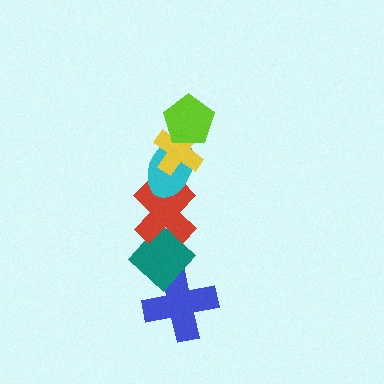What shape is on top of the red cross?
The cyan ellipse is on top of the red cross.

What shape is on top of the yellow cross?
The lime pentagon is on top of the yellow cross.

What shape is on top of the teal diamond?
The red cross is on top of the teal diamond.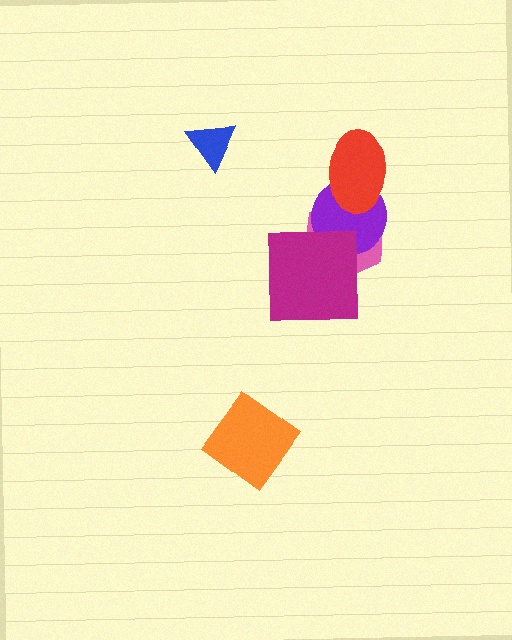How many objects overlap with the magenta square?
2 objects overlap with the magenta square.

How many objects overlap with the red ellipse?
2 objects overlap with the red ellipse.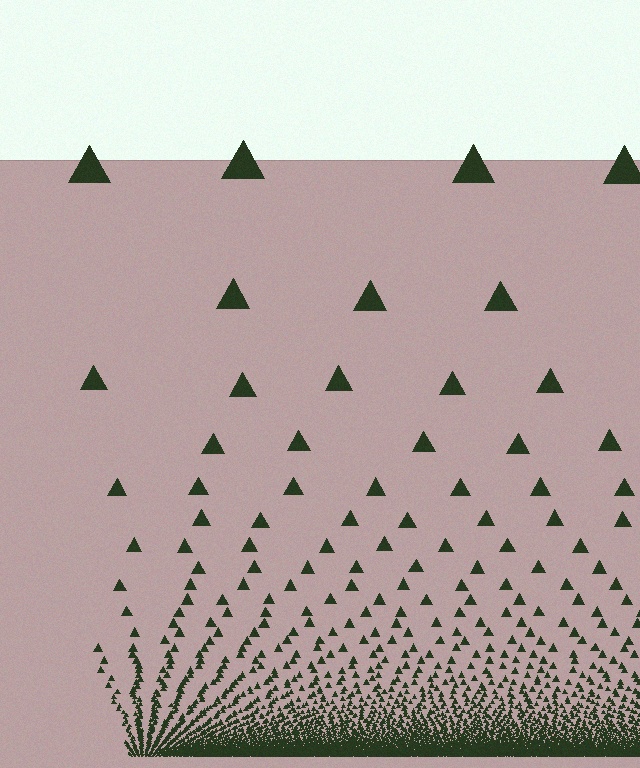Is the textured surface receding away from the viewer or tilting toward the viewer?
The surface appears to tilt toward the viewer. Texture elements get larger and sparser toward the top.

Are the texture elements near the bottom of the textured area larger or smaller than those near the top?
Smaller. The gradient is inverted — elements near the bottom are smaller and denser.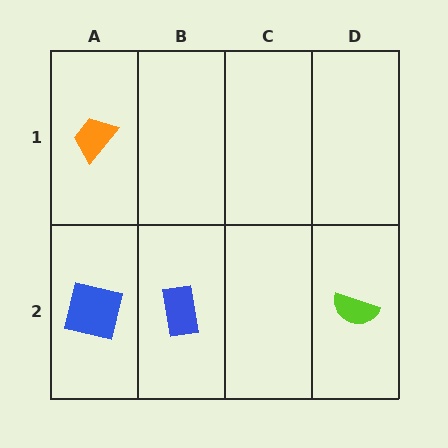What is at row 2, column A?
A blue square.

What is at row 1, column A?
An orange trapezoid.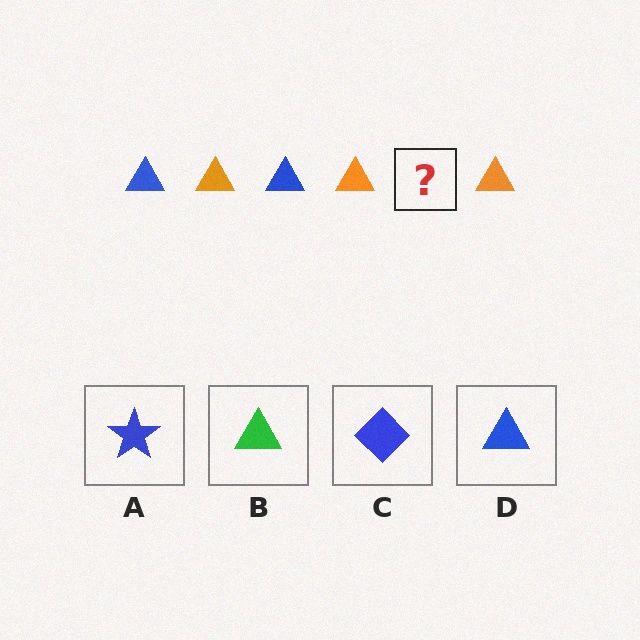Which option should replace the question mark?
Option D.